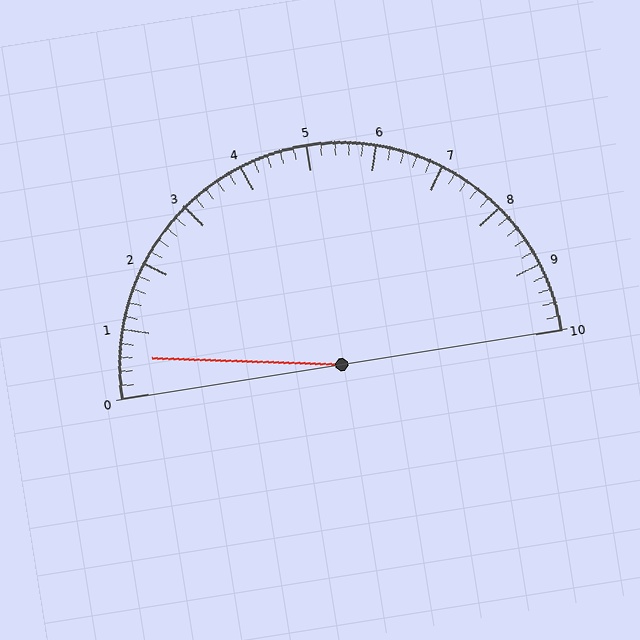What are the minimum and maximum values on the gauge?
The gauge ranges from 0 to 10.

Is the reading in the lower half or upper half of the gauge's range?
The reading is in the lower half of the range (0 to 10).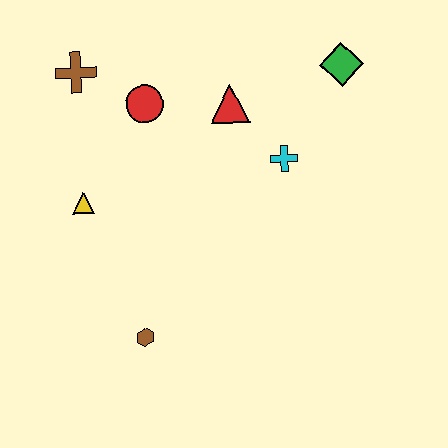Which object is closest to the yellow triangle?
The red circle is closest to the yellow triangle.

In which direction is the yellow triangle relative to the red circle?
The yellow triangle is below the red circle.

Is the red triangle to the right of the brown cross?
Yes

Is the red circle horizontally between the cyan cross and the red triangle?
No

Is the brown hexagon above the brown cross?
No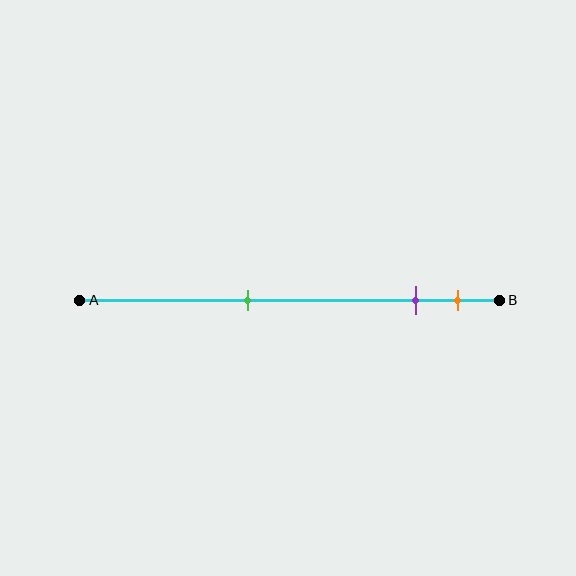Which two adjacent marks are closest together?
The purple and orange marks are the closest adjacent pair.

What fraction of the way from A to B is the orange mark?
The orange mark is approximately 90% (0.9) of the way from A to B.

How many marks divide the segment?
There are 3 marks dividing the segment.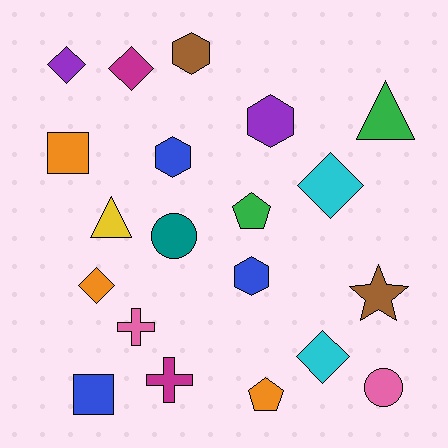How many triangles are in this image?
There are 2 triangles.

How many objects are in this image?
There are 20 objects.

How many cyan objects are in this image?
There are 2 cyan objects.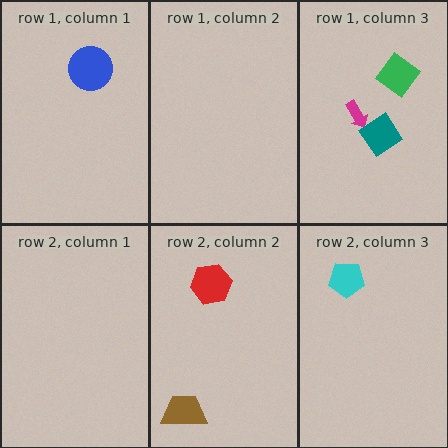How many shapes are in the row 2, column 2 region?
2.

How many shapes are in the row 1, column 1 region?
1.